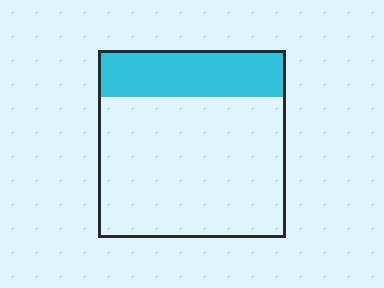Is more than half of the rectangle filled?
No.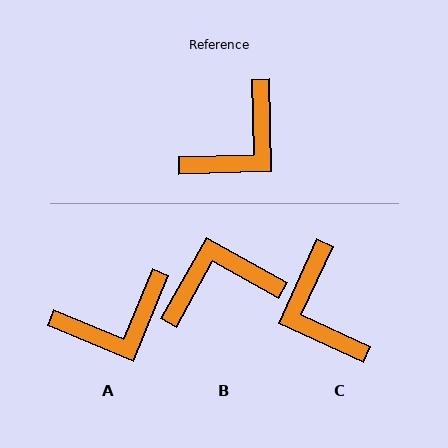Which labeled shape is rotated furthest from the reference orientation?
B, about 149 degrees away.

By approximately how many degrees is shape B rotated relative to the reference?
Approximately 149 degrees counter-clockwise.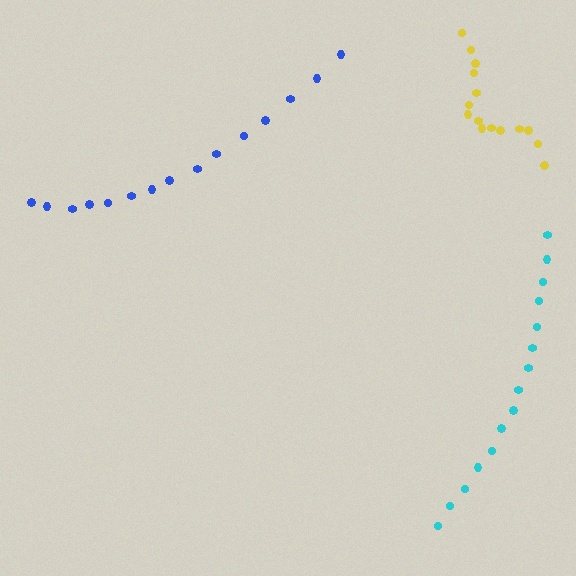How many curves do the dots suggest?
There are 3 distinct paths.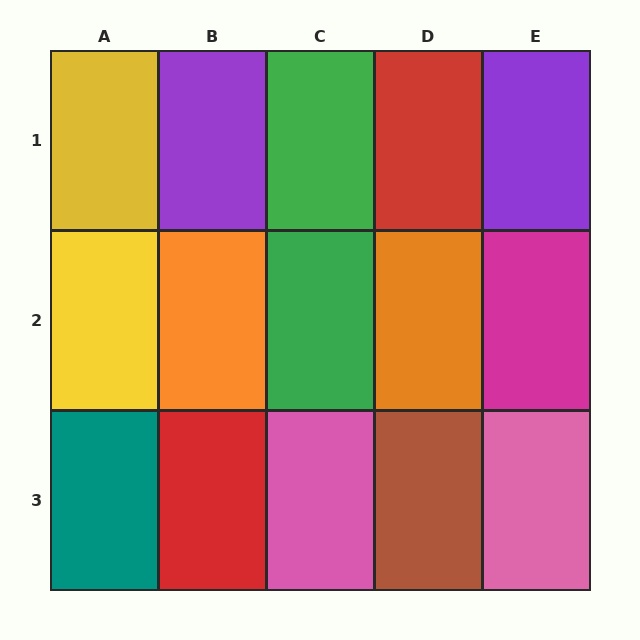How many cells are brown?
1 cell is brown.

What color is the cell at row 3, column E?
Pink.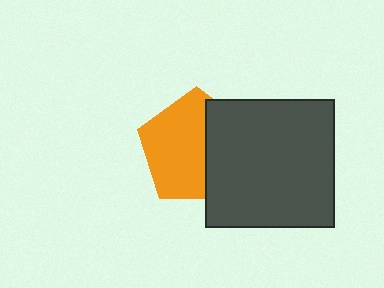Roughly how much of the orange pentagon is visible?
About half of it is visible (roughly 61%).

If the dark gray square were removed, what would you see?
You would see the complete orange pentagon.